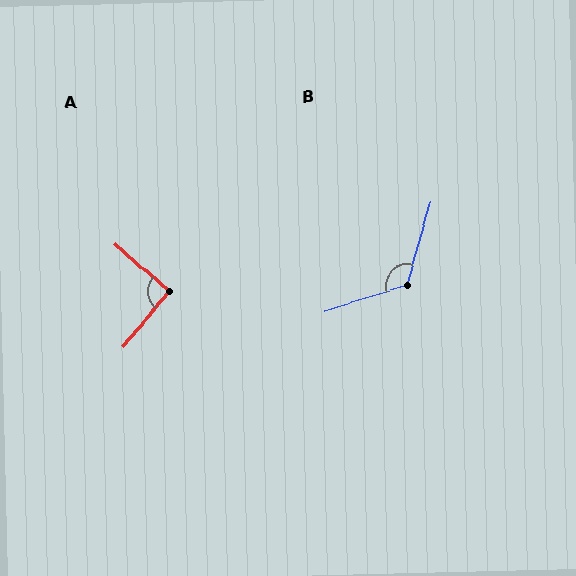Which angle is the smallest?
A, at approximately 91 degrees.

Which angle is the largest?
B, at approximately 123 degrees.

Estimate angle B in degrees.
Approximately 123 degrees.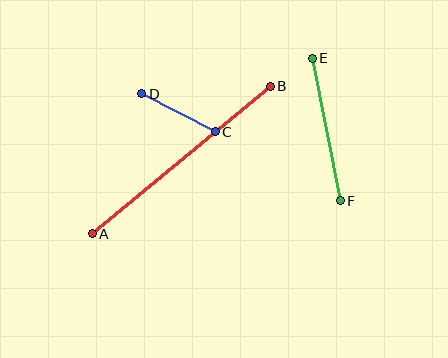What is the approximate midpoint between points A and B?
The midpoint is at approximately (181, 160) pixels.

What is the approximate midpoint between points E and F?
The midpoint is at approximately (326, 130) pixels.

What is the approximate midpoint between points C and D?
The midpoint is at approximately (178, 113) pixels.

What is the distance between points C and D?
The distance is approximately 83 pixels.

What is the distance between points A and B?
The distance is approximately 231 pixels.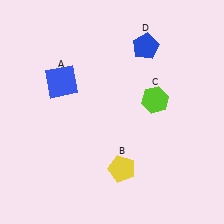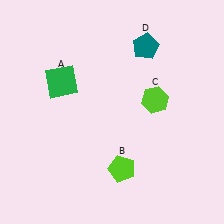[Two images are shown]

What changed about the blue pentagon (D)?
In Image 1, D is blue. In Image 2, it changed to teal.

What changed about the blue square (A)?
In Image 1, A is blue. In Image 2, it changed to green.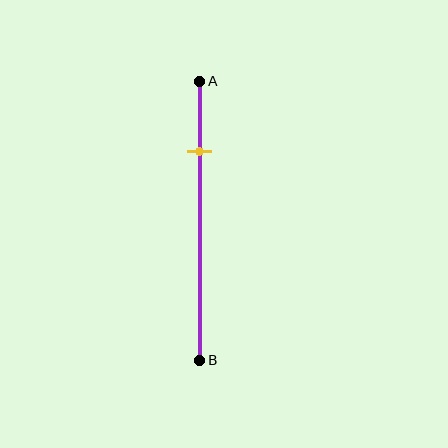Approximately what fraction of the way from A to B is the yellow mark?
The yellow mark is approximately 25% of the way from A to B.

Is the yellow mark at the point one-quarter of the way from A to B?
Yes, the mark is approximately at the one-quarter point.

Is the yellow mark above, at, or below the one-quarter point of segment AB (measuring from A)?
The yellow mark is approximately at the one-quarter point of segment AB.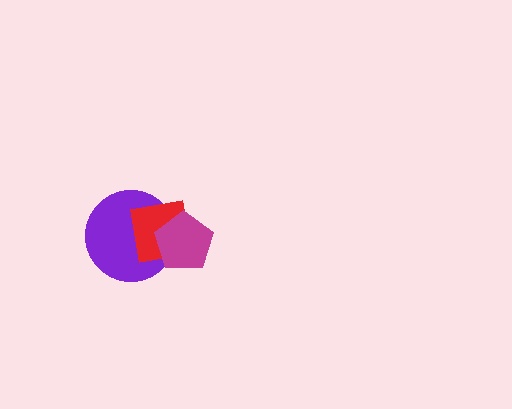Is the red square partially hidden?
Yes, it is partially covered by another shape.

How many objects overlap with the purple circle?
2 objects overlap with the purple circle.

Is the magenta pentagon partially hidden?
No, no other shape covers it.